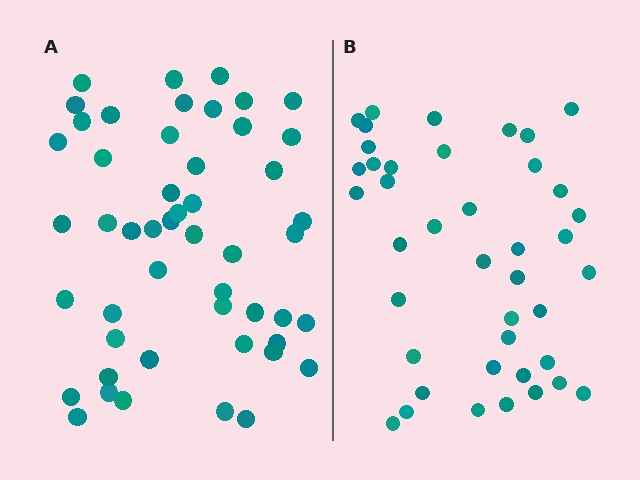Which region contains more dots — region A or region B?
Region A (the left region) has more dots.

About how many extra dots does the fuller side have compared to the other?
Region A has roughly 8 or so more dots than region B.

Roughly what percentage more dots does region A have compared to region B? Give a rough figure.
About 20% more.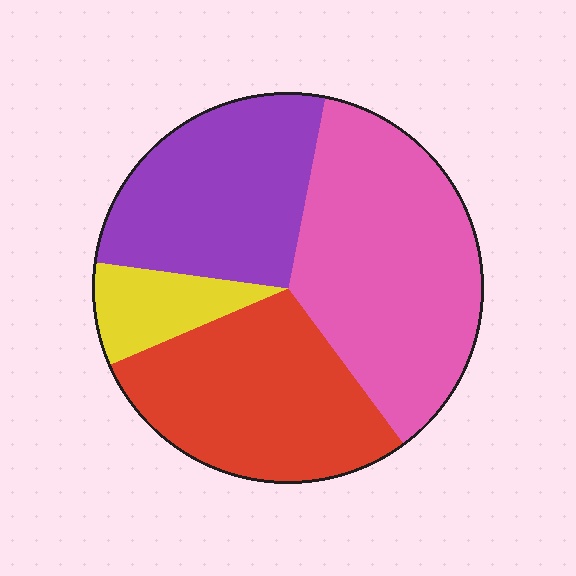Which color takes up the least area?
Yellow, at roughly 10%.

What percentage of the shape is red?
Red takes up about one quarter (1/4) of the shape.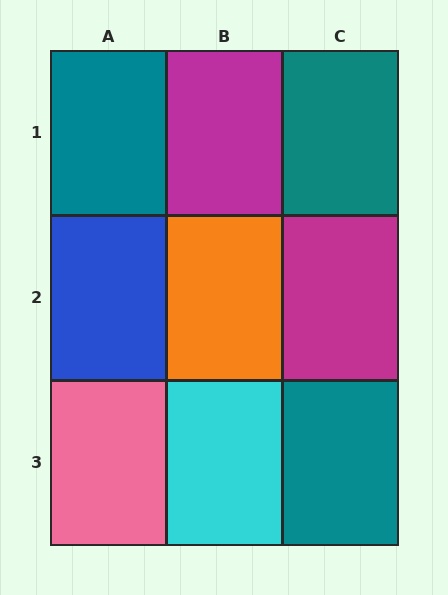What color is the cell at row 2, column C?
Magenta.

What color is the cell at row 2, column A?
Blue.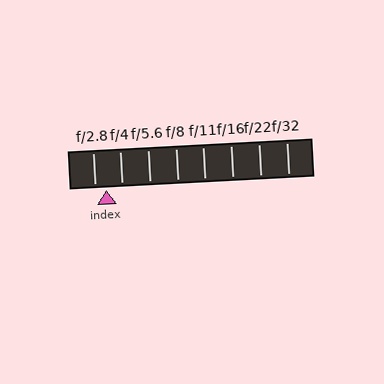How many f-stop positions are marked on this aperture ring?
There are 8 f-stop positions marked.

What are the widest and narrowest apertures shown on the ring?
The widest aperture shown is f/2.8 and the narrowest is f/32.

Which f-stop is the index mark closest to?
The index mark is closest to f/2.8.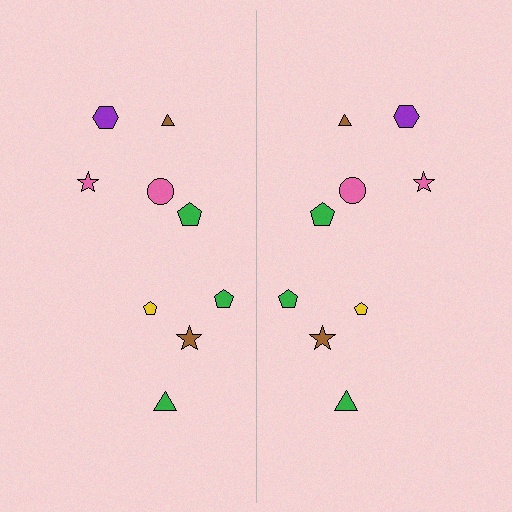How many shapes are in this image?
There are 18 shapes in this image.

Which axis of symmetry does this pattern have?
The pattern has a vertical axis of symmetry running through the center of the image.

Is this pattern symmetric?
Yes, this pattern has bilateral (reflection) symmetry.